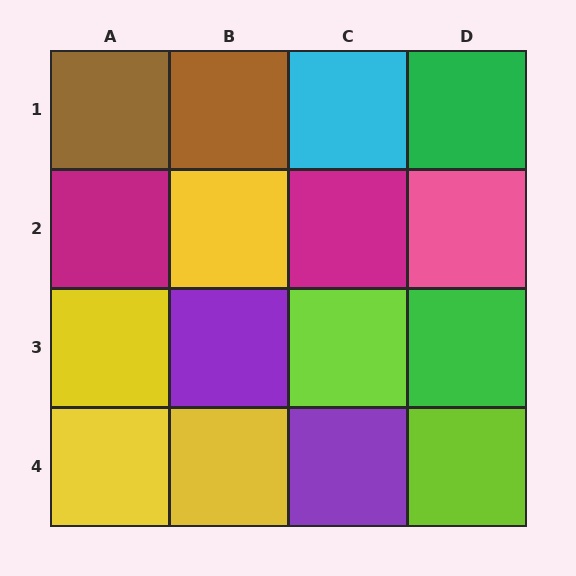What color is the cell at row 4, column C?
Purple.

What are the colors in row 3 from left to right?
Yellow, purple, lime, green.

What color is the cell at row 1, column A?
Brown.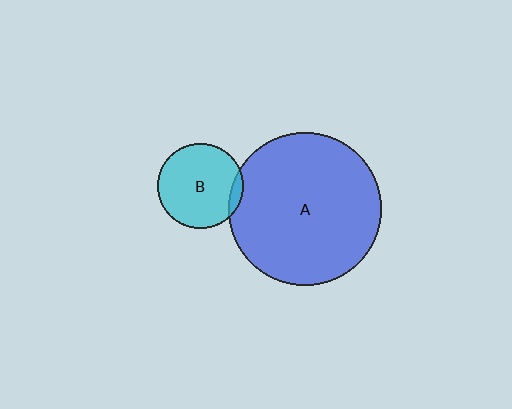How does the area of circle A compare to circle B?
Approximately 3.2 times.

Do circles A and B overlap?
Yes.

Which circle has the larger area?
Circle A (blue).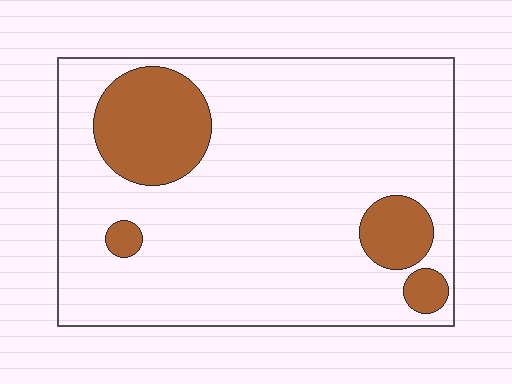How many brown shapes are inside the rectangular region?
4.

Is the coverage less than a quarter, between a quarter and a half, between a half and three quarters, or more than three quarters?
Less than a quarter.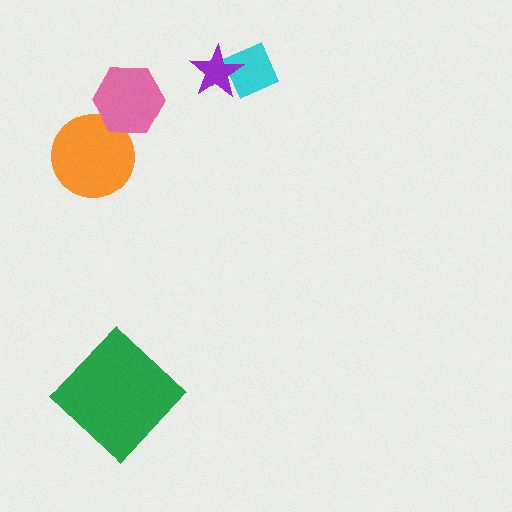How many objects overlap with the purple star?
1 object overlaps with the purple star.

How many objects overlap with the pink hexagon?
1 object overlaps with the pink hexagon.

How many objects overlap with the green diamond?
0 objects overlap with the green diamond.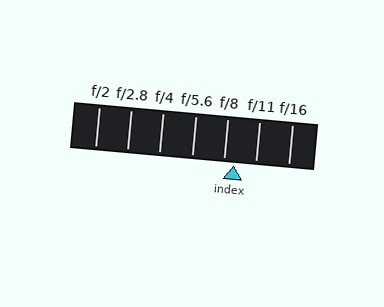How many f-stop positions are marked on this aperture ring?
There are 7 f-stop positions marked.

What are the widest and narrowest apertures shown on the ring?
The widest aperture shown is f/2 and the narrowest is f/16.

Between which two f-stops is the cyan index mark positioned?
The index mark is between f/8 and f/11.